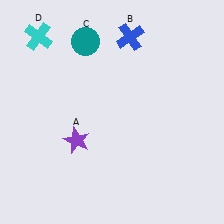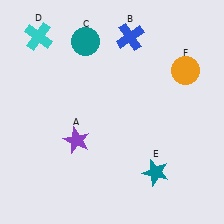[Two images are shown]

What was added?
A teal star (E), an orange circle (F) were added in Image 2.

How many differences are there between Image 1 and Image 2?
There are 2 differences between the two images.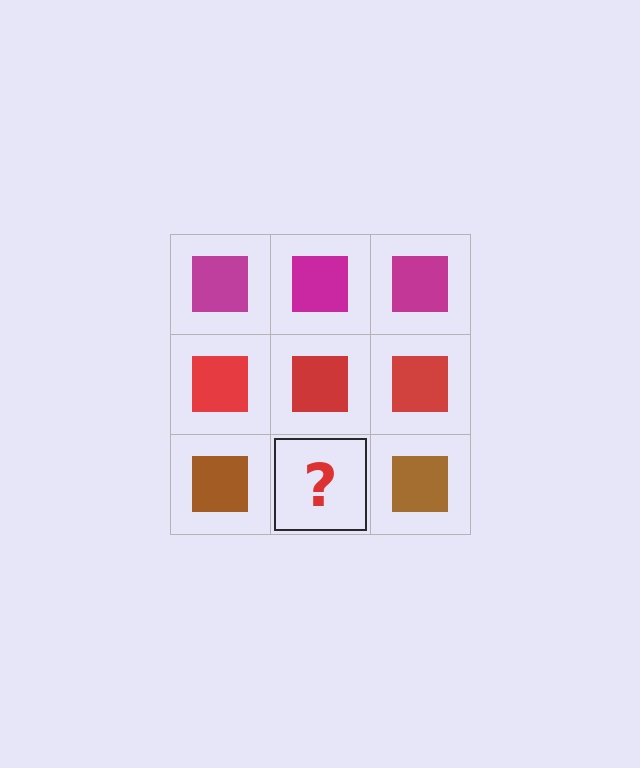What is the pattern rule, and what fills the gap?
The rule is that each row has a consistent color. The gap should be filled with a brown square.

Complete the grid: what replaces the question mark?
The question mark should be replaced with a brown square.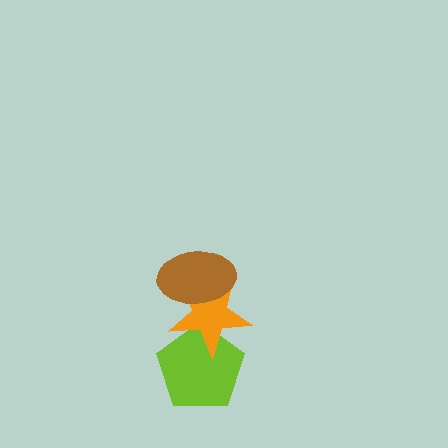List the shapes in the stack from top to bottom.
From top to bottom: the brown ellipse, the orange star, the lime pentagon.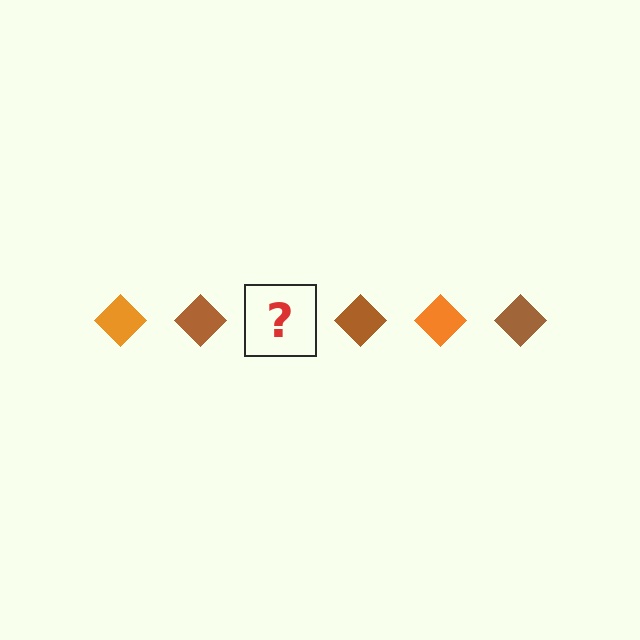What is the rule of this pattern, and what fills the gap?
The rule is that the pattern cycles through orange, brown diamonds. The gap should be filled with an orange diamond.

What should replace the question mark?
The question mark should be replaced with an orange diamond.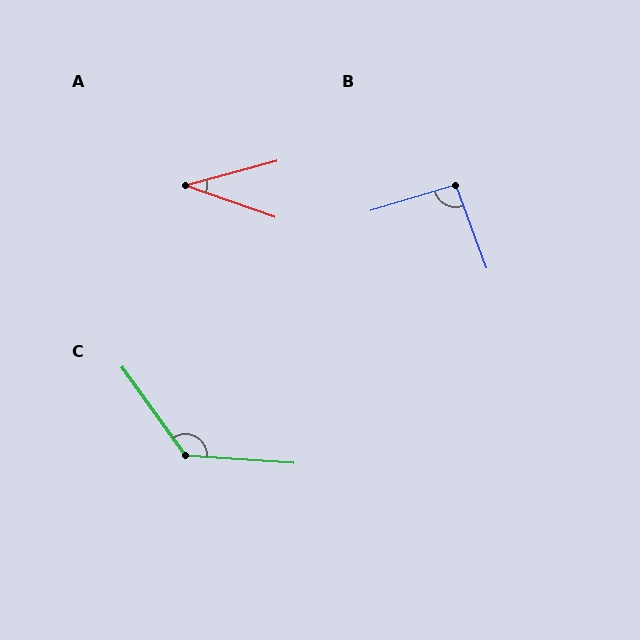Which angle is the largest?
C, at approximately 130 degrees.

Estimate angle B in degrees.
Approximately 93 degrees.